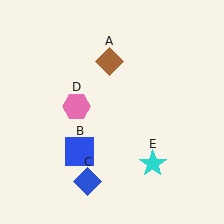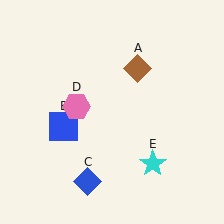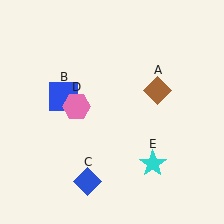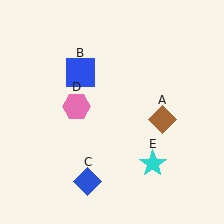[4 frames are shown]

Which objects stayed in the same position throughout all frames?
Blue diamond (object C) and pink hexagon (object D) and cyan star (object E) remained stationary.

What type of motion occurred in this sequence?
The brown diamond (object A), blue square (object B) rotated clockwise around the center of the scene.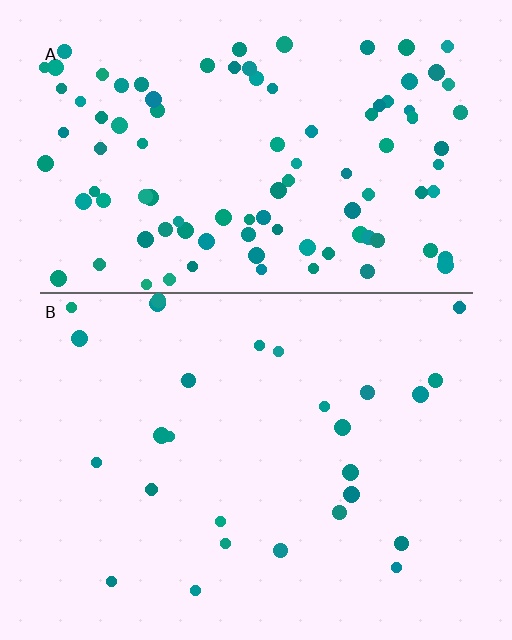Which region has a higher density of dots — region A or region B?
A (the top).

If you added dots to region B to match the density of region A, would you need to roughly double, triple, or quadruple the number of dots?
Approximately quadruple.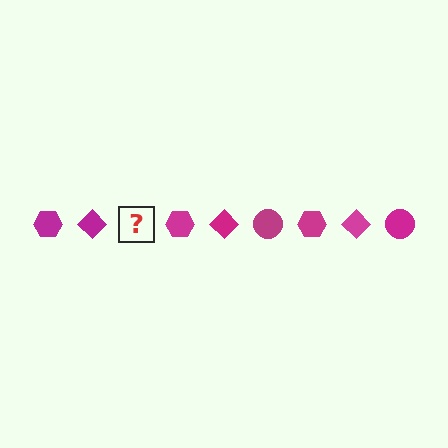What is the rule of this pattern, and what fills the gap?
The rule is that the pattern cycles through hexagon, diamond, circle shapes in magenta. The gap should be filled with a magenta circle.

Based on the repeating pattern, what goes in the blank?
The blank should be a magenta circle.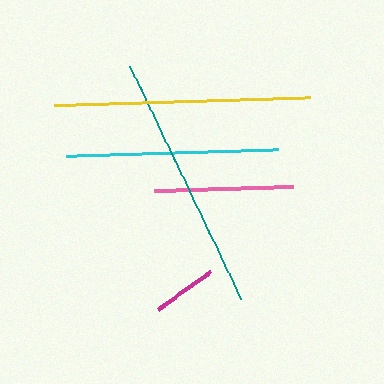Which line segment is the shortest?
The magenta line is the shortest at approximately 65 pixels.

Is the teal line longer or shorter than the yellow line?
The teal line is longer than the yellow line.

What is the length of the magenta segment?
The magenta segment is approximately 65 pixels long.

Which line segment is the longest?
The teal line is the longest at approximately 258 pixels.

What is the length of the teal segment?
The teal segment is approximately 258 pixels long.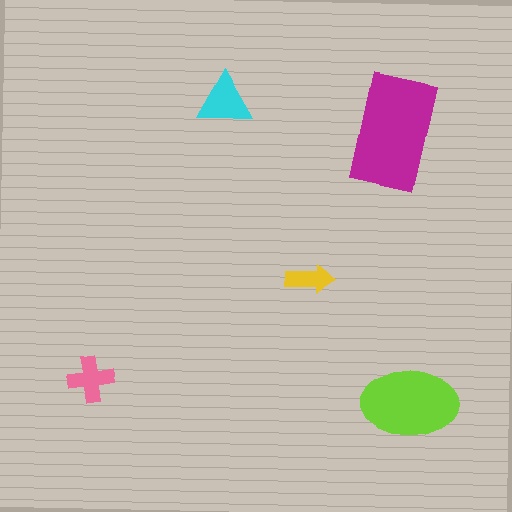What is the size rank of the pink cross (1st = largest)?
4th.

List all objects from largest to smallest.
The magenta rectangle, the lime ellipse, the cyan triangle, the pink cross, the yellow arrow.